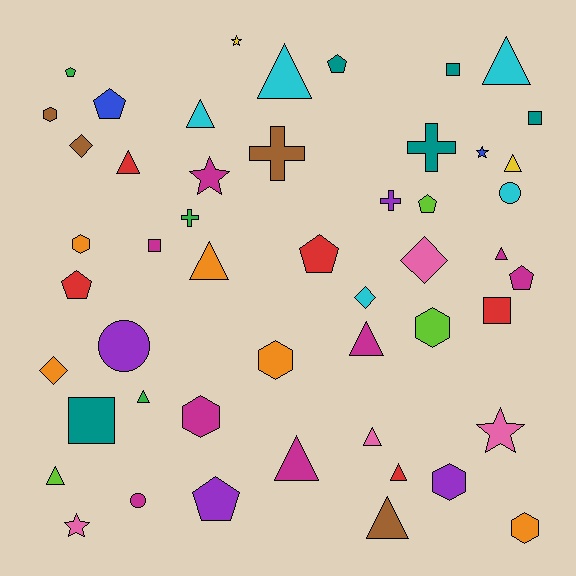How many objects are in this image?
There are 50 objects.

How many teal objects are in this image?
There are 5 teal objects.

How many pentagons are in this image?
There are 8 pentagons.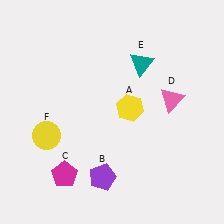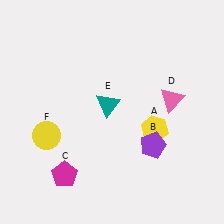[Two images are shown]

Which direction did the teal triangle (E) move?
The teal triangle (E) moved down.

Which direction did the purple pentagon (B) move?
The purple pentagon (B) moved right.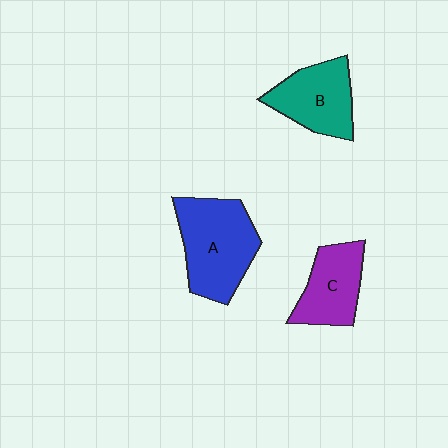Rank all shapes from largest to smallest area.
From largest to smallest: A (blue), B (teal), C (purple).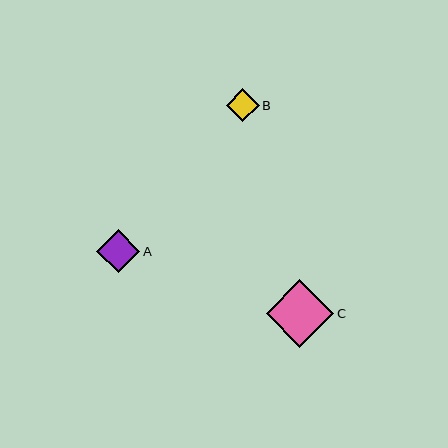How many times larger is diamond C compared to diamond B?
Diamond C is approximately 2.1 times the size of diamond B.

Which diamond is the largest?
Diamond C is the largest with a size of approximately 67 pixels.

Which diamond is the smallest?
Diamond B is the smallest with a size of approximately 33 pixels.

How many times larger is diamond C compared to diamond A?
Diamond C is approximately 1.6 times the size of diamond A.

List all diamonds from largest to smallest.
From largest to smallest: C, A, B.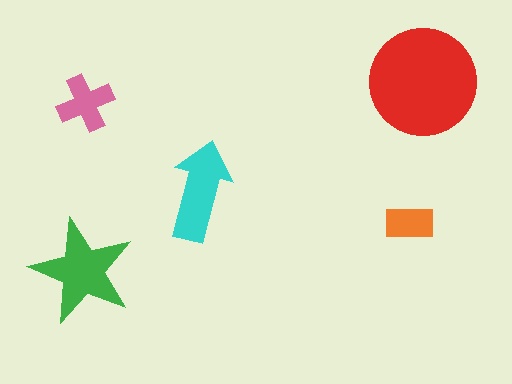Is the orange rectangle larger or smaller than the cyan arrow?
Smaller.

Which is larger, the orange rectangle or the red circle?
The red circle.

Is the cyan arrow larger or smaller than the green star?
Smaller.